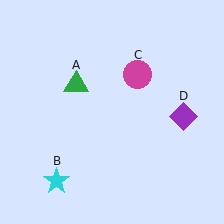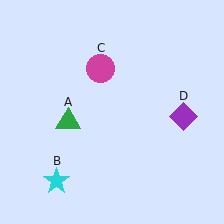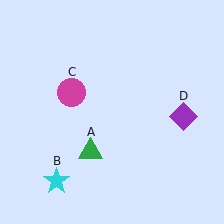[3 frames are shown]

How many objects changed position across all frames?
2 objects changed position: green triangle (object A), magenta circle (object C).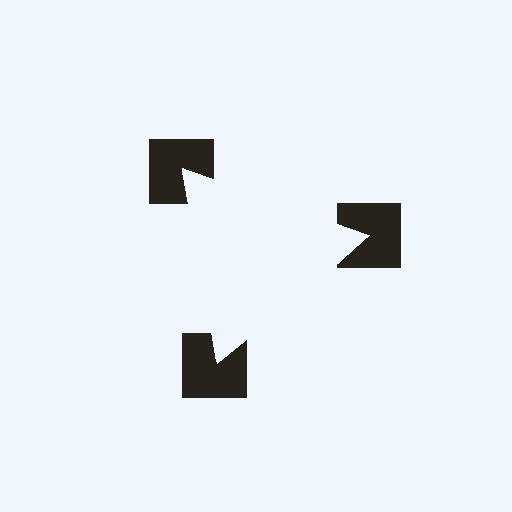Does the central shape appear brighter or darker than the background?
It typically appears slightly brighter than the background, even though no actual brightness change is drawn.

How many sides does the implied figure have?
3 sides.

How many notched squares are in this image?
There are 3 — one at each vertex of the illusory triangle.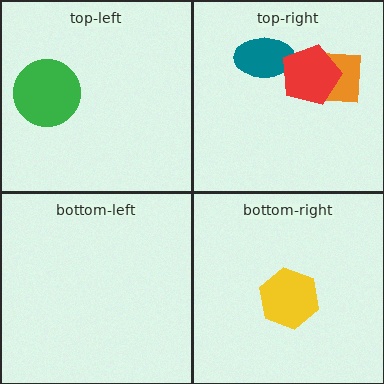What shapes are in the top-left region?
The green circle.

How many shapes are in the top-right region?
3.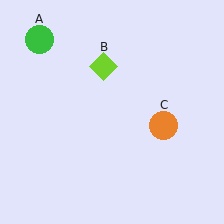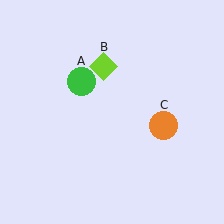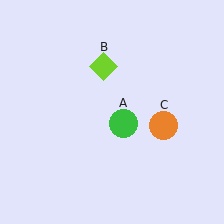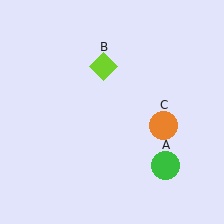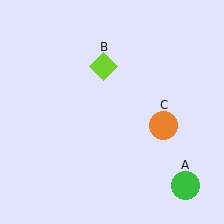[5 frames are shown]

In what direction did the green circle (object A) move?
The green circle (object A) moved down and to the right.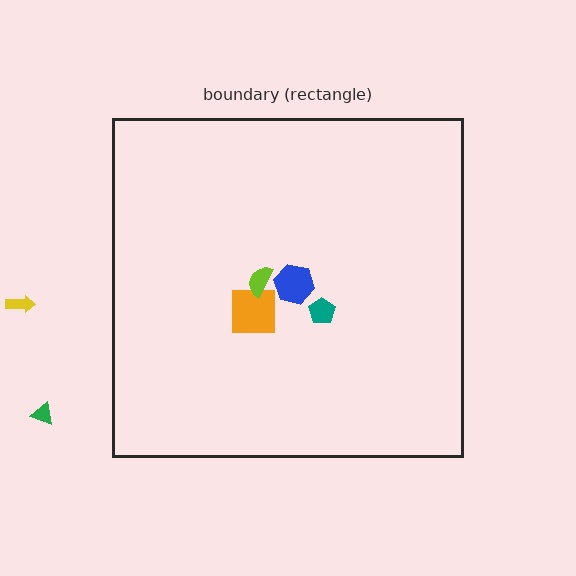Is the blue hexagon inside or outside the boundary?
Inside.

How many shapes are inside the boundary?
4 inside, 2 outside.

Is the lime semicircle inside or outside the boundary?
Inside.